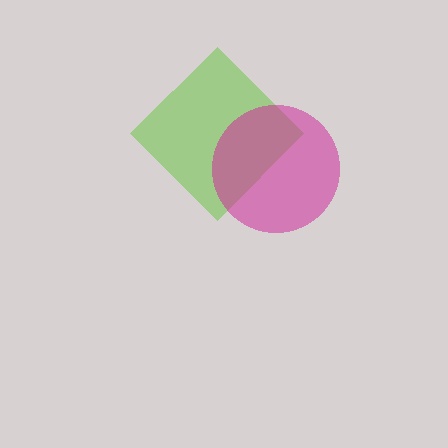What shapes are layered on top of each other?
The layered shapes are: a lime diamond, a magenta circle.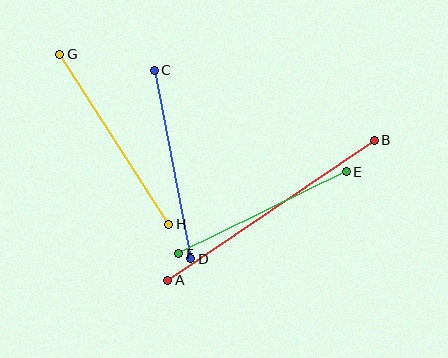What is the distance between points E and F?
The distance is approximately 187 pixels.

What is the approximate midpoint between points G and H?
The midpoint is at approximately (114, 139) pixels.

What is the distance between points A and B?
The distance is approximately 250 pixels.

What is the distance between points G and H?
The distance is approximately 202 pixels.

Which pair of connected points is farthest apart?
Points A and B are farthest apart.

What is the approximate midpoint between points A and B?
The midpoint is at approximately (271, 210) pixels.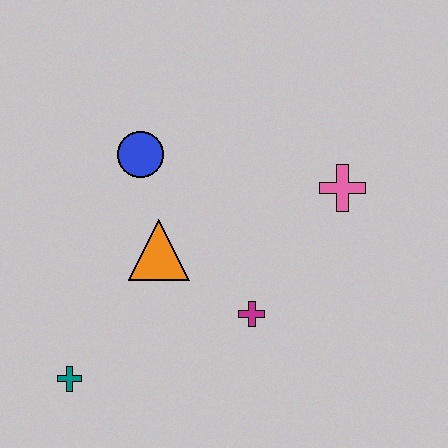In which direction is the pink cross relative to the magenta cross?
The pink cross is above the magenta cross.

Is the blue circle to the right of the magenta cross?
No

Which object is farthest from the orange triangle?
The pink cross is farthest from the orange triangle.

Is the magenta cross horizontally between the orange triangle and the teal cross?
No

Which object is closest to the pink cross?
The magenta cross is closest to the pink cross.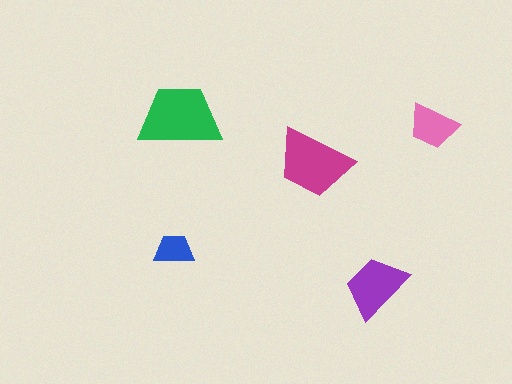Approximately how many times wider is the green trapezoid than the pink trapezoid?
About 1.5 times wider.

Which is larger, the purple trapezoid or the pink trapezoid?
The purple one.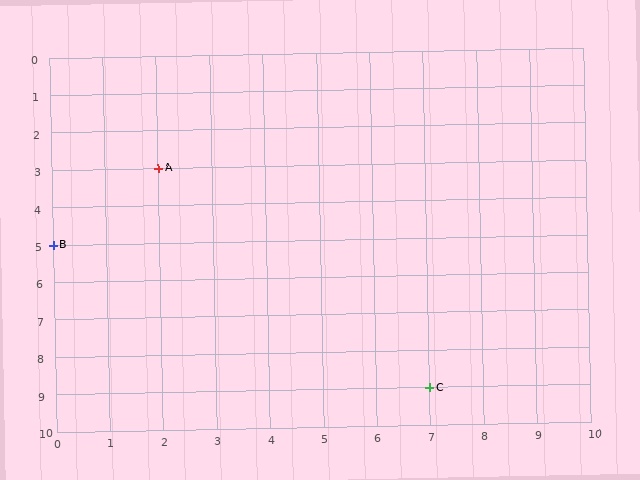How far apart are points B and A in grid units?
Points B and A are 2 columns and 2 rows apart (about 2.8 grid units diagonally).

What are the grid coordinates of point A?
Point A is at grid coordinates (2, 3).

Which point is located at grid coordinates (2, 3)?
Point A is at (2, 3).